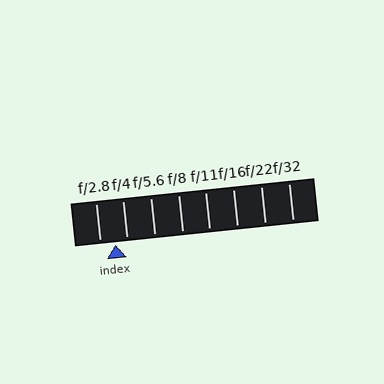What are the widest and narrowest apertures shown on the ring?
The widest aperture shown is f/2.8 and the narrowest is f/32.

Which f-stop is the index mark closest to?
The index mark is closest to f/4.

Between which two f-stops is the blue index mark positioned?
The index mark is between f/2.8 and f/4.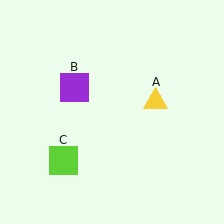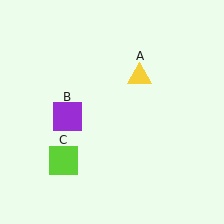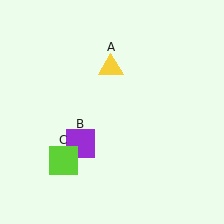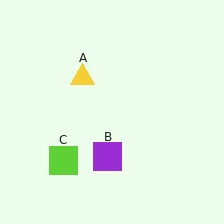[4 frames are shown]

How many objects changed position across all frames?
2 objects changed position: yellow triangle (object A), purple square (object B).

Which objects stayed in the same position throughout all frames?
Lime square (object C) remained stationary.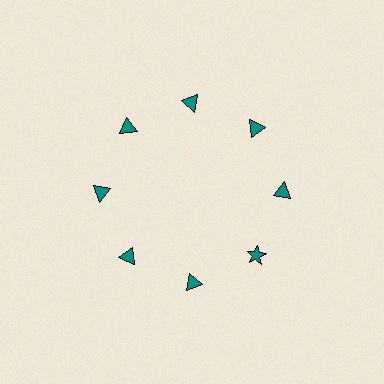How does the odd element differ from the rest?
It has a different shape: star instead of triangle.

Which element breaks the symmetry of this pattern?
The teal star at roughly the 4 o'clock position breaks the symmetry. All other shapes are teal triangles.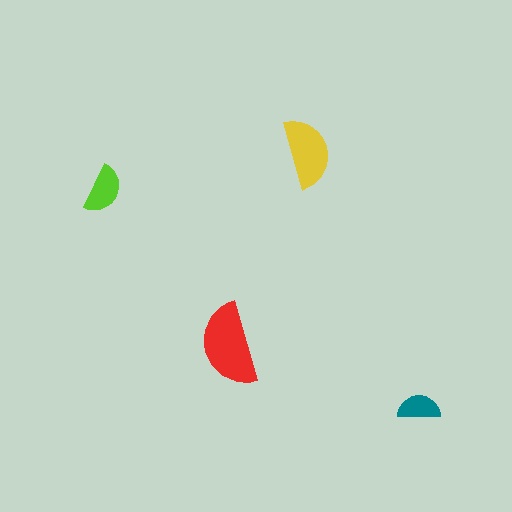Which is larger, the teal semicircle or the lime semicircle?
The lime one.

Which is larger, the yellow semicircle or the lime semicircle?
The yellow one.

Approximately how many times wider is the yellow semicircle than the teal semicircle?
About 1.5 times wider.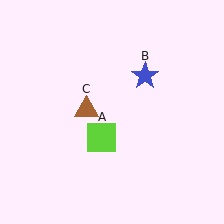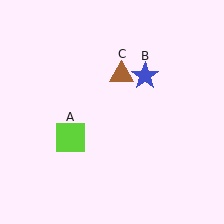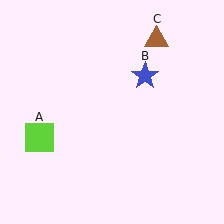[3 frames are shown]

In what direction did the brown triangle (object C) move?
The brown triangle (object C) moved up and to the right.